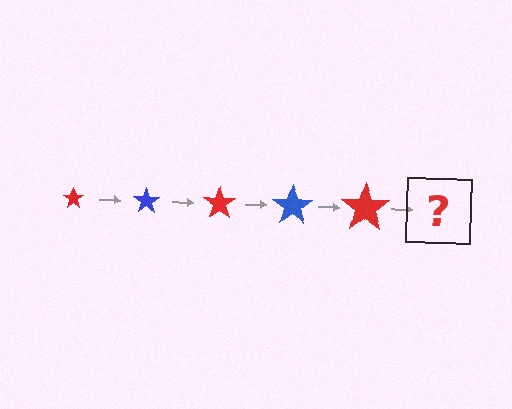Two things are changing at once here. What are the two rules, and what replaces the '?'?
The two rules are that the star grows larger each step and the color cycles through red and blue. The '?' should be a blue star, larger than the previous one.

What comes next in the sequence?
The next element should be a blue star, larger than the previous one.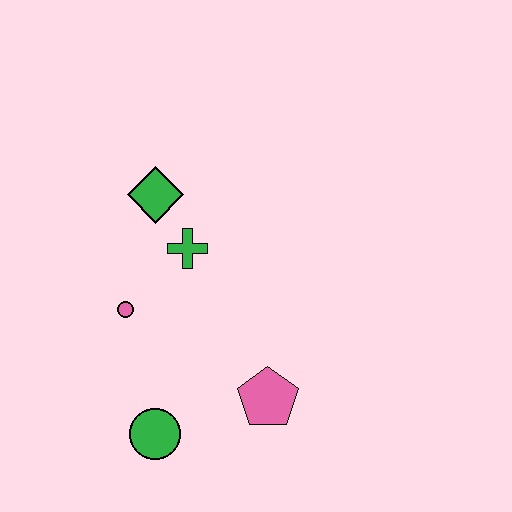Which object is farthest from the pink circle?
The pink pentagon is farthest from the pink circle.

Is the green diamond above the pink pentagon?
Yes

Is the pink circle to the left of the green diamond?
Yes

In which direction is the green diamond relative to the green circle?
The green diamond is above the green circle.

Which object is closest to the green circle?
The pink pentagon is closest to the green circle.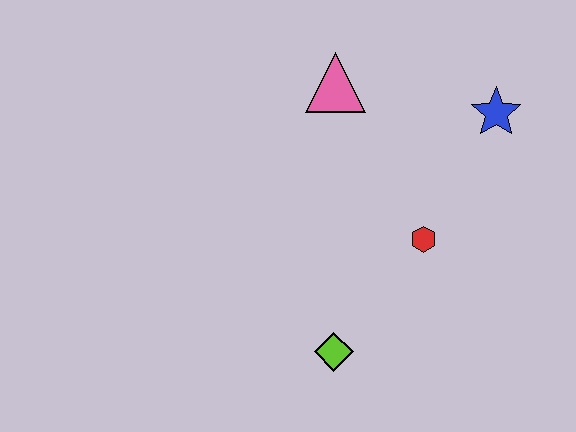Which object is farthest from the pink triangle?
The lime diamond is farthest from the pink triangle.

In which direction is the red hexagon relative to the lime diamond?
The red hexagon is above the lime diamond.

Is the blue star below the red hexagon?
No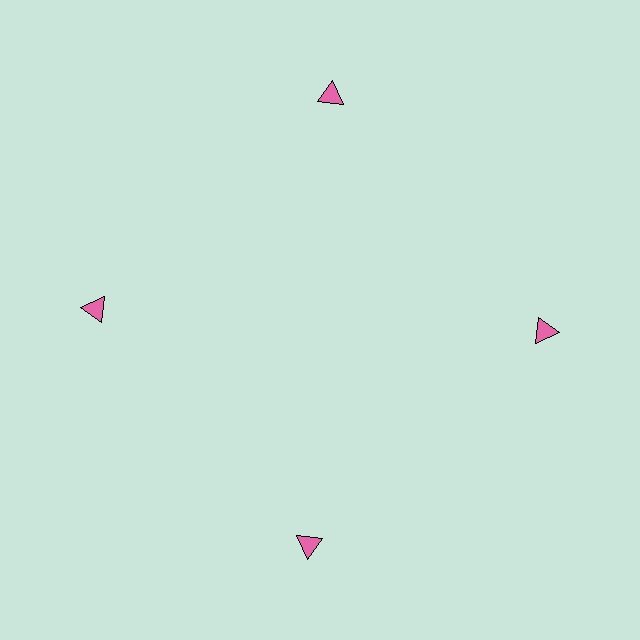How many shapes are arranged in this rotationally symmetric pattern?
There are 4 shapes, arranged in 4 groups of 1.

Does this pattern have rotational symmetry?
Yes, this pattern has 4-fold rotational symmetry. It looks the same after rotating 90 degrees around the center.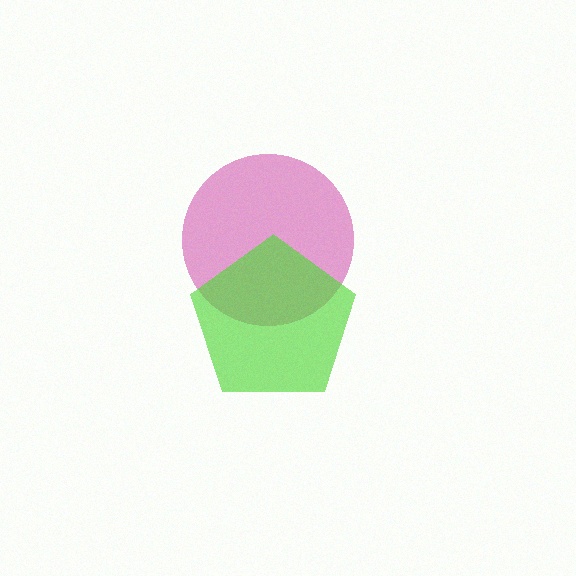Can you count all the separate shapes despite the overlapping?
Yes, there are 2 separate shapes.